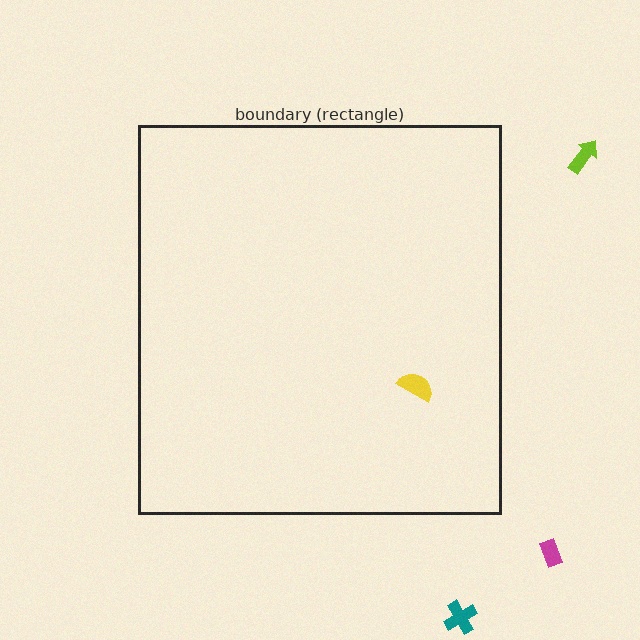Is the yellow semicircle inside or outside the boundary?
Inside.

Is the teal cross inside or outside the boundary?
Outside.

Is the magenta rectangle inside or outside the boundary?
Outside.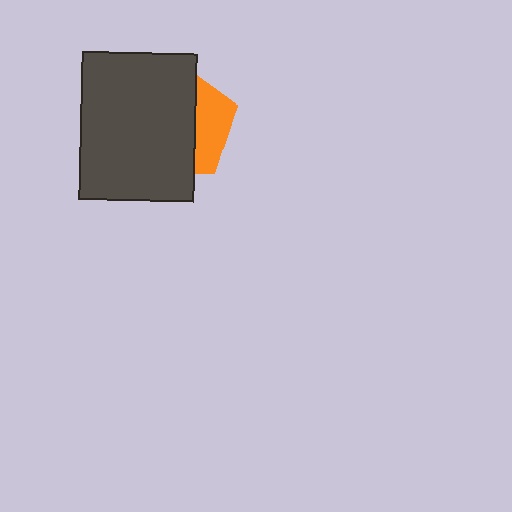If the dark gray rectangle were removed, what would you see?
You would see the complete orange pentagon.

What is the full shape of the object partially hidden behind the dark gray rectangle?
The partially hidden object is an orange pentagon.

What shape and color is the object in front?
The object in front is a dark gray rectangle.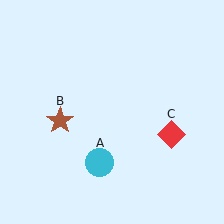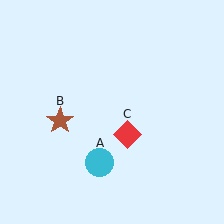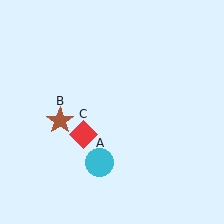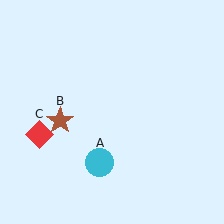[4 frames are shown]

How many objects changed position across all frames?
1 object changed position: red diamond (object C).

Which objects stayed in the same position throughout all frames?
Cyan circle (object A) and brown star (object B) remained stationary.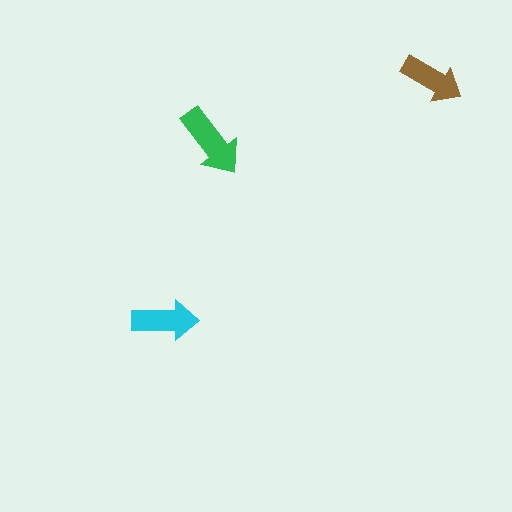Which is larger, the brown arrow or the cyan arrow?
The cyan one.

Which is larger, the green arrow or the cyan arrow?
The green one.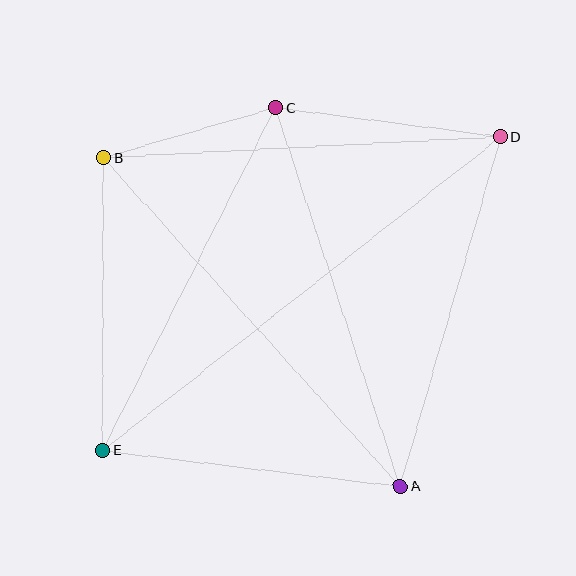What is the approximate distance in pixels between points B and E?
The distance between B and E is approximately 292 pixels.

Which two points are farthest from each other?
Points D and E are farthest from each other.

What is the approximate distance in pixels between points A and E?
The distance between A and E is approximately 300 pixels.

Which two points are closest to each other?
Points B and C are closest to each other.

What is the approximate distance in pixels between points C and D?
The distance between C and D is approximately 227 pixels.